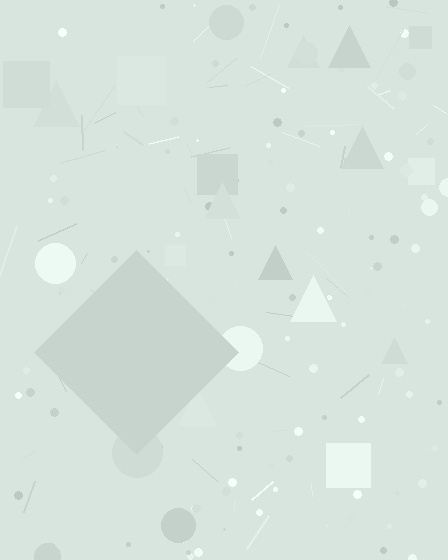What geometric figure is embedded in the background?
A diamond is embedded in the background.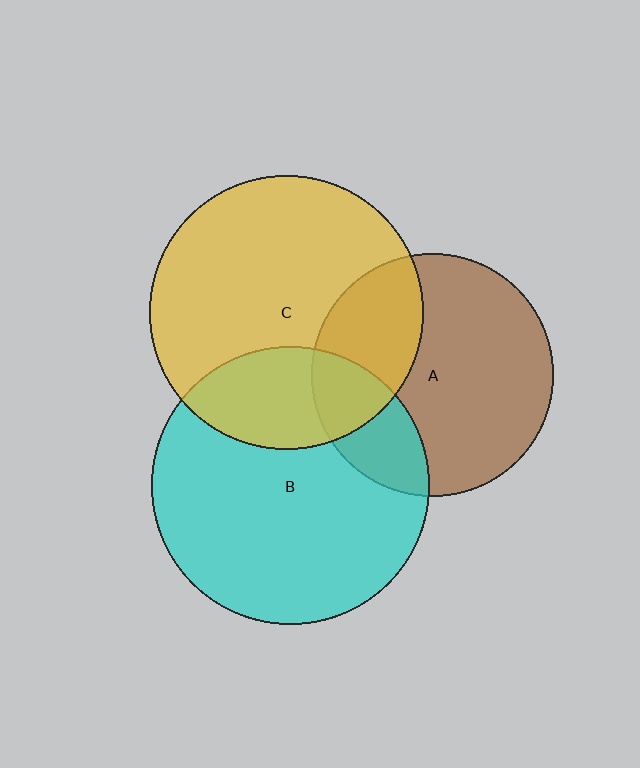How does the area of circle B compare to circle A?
Approximately 1.3 times.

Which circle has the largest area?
Circle B (cyan).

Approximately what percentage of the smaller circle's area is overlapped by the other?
Approximately 25%.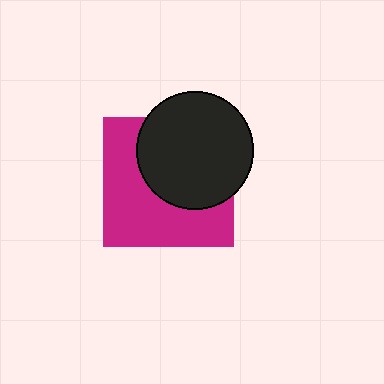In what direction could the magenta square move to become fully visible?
The magenta square could move toward the lower-left. That would shift it out from behind the black circle entirely.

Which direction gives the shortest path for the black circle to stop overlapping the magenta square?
Moving toward the upper-right gives the shortest separation.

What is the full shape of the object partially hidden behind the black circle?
The partially hidden object is a magenta square.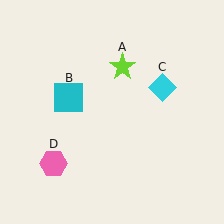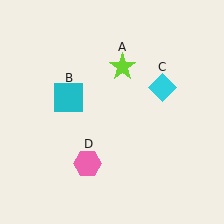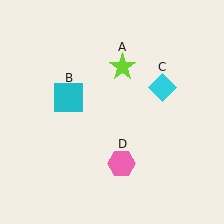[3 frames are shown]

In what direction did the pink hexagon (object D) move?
The pink hexagon (object D) moved right.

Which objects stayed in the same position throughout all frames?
Lime star (object A) and cyan square (object B) and cyan diamond (object C) remained stationary.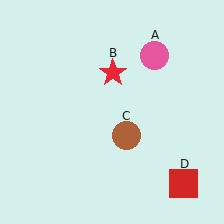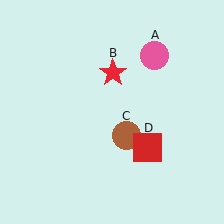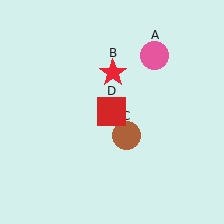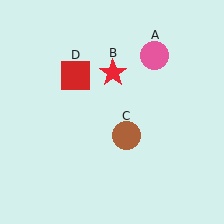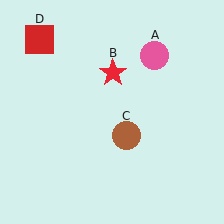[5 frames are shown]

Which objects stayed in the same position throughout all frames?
Pink circle (object A) and red star (object B) and brown circle (object C) remained stationary.